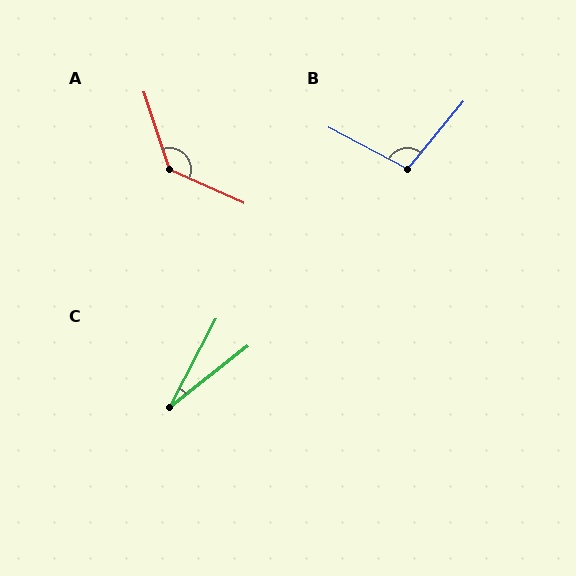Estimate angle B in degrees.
Approximately 102 degrees.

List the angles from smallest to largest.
C (24°), B (102°), A (132°).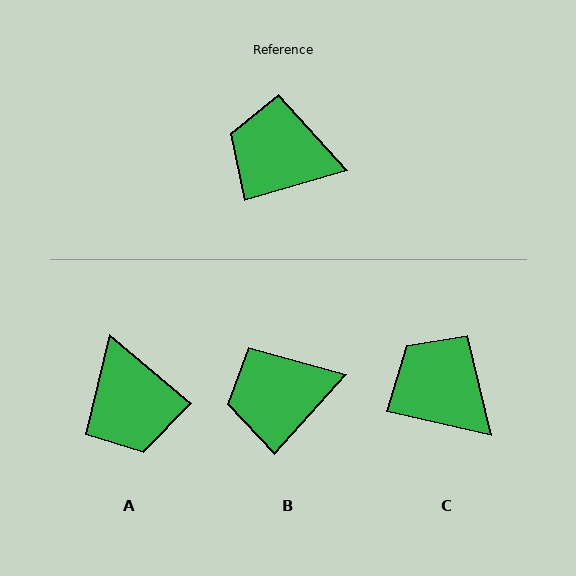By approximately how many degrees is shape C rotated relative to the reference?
Approximately 29 degrees clockwise.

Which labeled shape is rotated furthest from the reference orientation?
A, about 124 degrees away.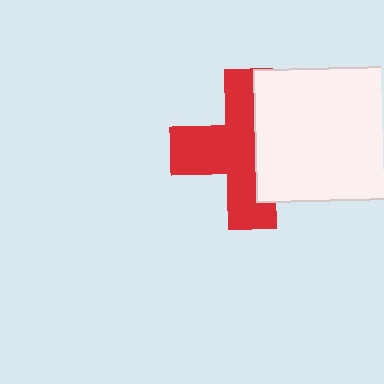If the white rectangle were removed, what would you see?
You would see the complete red cross.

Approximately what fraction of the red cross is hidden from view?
Roughly 41% of the red cross is hidden behind the white rectangle.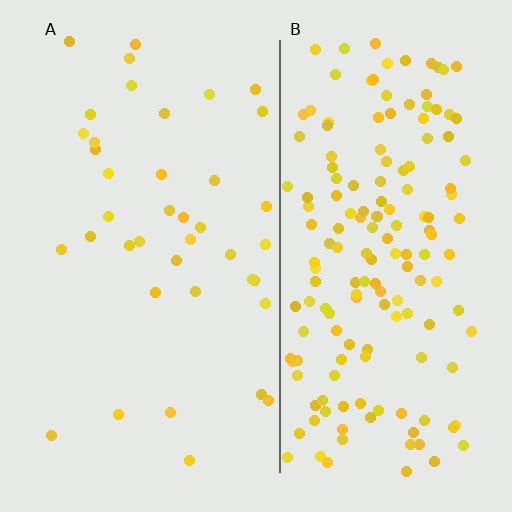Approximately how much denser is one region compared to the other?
Approximately 4.2× — region B over region A.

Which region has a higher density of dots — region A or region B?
B (the right).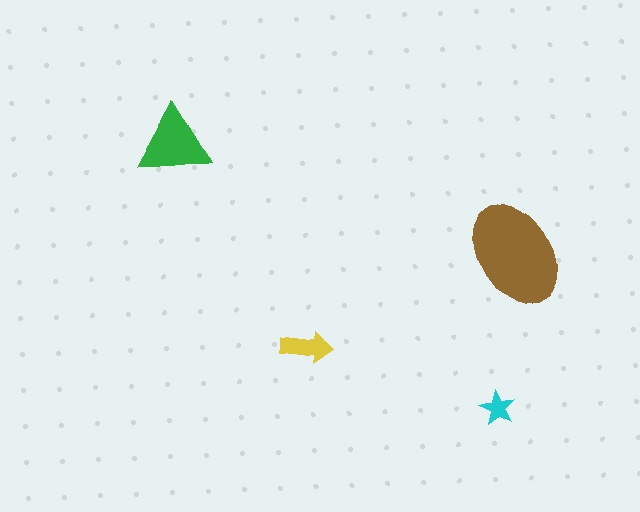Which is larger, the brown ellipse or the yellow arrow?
The brown ellipse.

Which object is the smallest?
The cyan star.